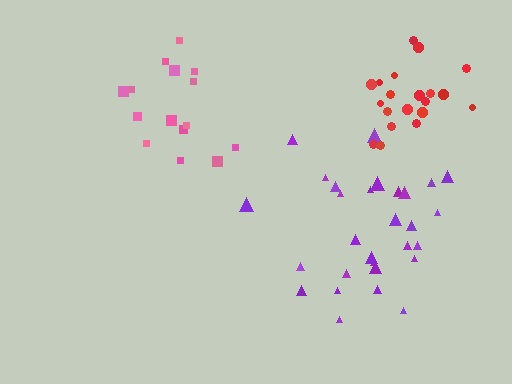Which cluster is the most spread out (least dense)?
Purple.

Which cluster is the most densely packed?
Red.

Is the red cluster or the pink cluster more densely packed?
Red.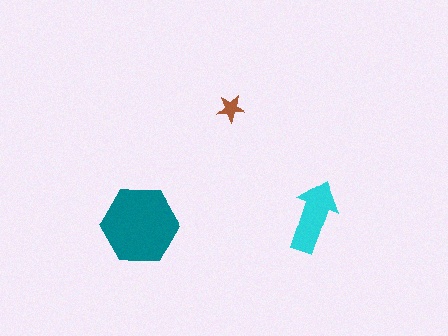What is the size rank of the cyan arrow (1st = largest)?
2nd.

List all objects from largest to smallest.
The teal hexagon, the cyan arrow, the brown star.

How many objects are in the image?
There are 3 objects in the image.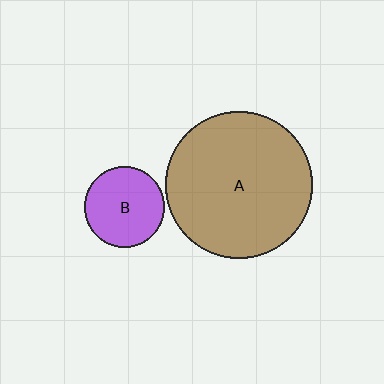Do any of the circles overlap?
No, none of the circles overlap.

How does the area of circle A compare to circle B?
Approximately 3.3 times.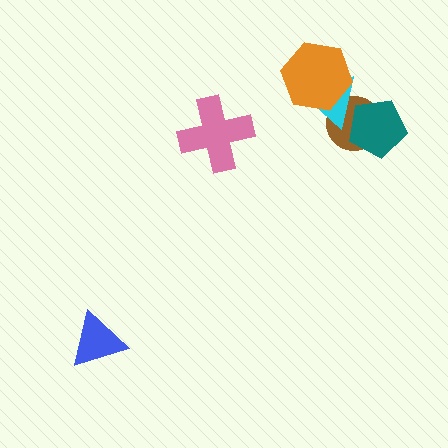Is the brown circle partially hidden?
Yes, it is partially covered by another shape.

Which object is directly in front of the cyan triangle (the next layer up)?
The orange hexagon is directly in front of the cyan triangle.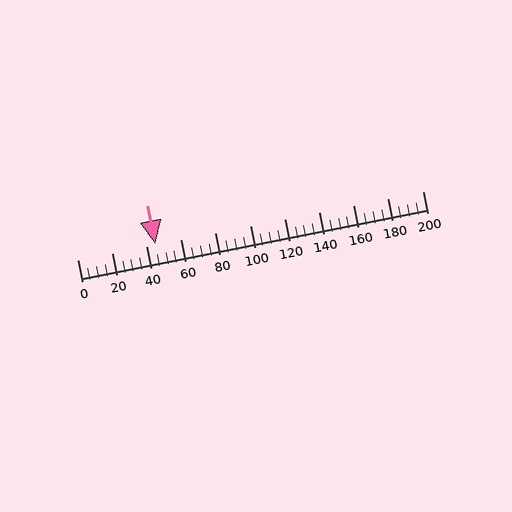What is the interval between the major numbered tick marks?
The major tick marks are spaced 20 units apart.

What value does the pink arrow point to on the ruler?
The pink arrow points to approximately 45.